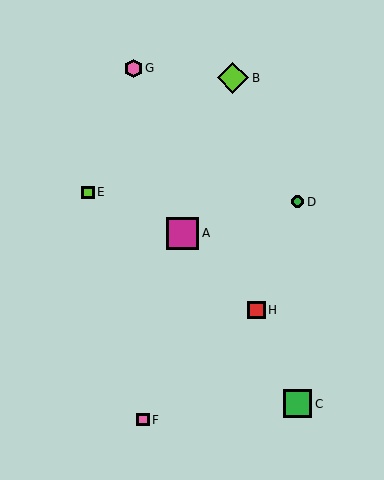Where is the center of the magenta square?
The center of the magenta square is at (183, 233).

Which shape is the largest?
The magenta square (labeled A) is the largest.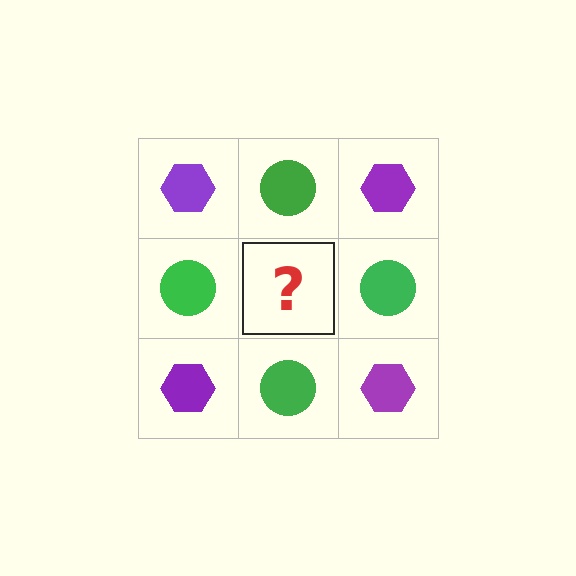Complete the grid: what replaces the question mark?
The question mark should be replaced with a purple hexagon.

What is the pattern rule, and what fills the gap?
The rule is that it alternates purple hexagon and green circle in a checkerboard pattern. The gap should be filled with a purple hexagon.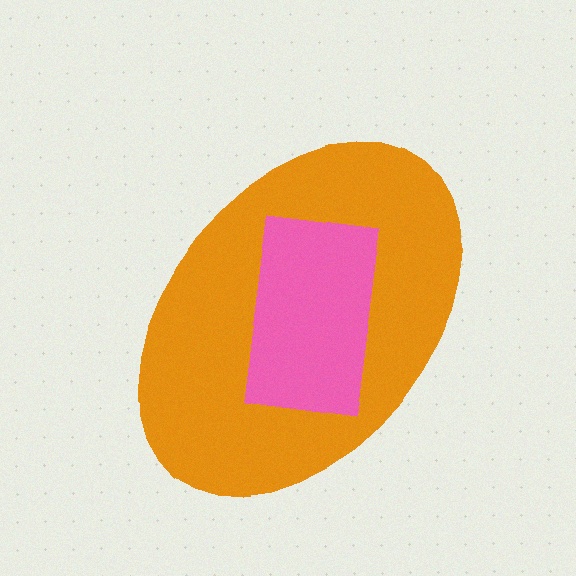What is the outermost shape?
The orange ellipse.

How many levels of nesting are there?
2.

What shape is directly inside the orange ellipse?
The pink rectangle.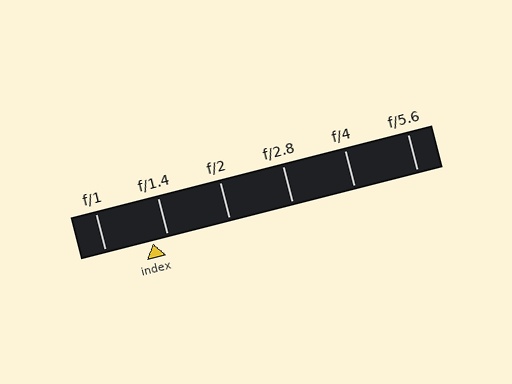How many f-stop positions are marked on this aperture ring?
There are 6 f-stop positions marked.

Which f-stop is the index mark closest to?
The index mark is closest to f/1.4.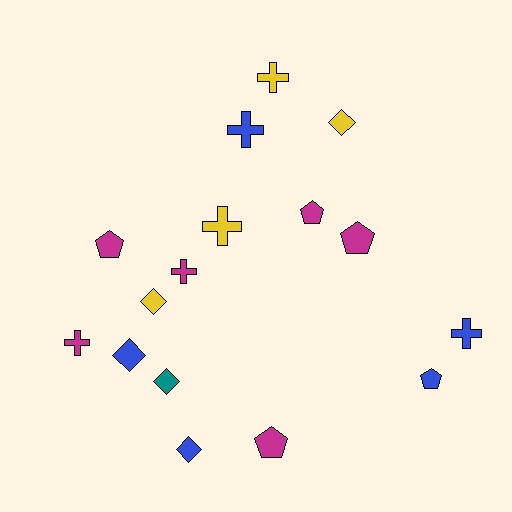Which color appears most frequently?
Magenta, with 6 objects.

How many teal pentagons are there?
There are no teal pentagons.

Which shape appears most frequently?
Cross, with 6 objects.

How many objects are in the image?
There are 16 objects.